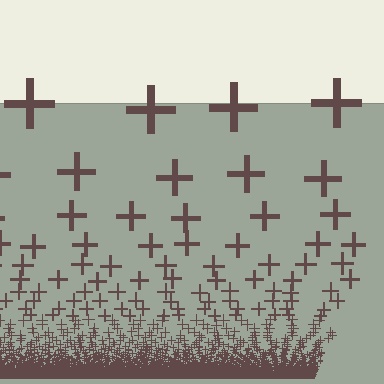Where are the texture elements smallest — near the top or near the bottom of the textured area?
Near the bottom.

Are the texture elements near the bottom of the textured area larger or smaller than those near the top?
Smaller. The gradient is inverted — elements near the bottom are smaller and denser.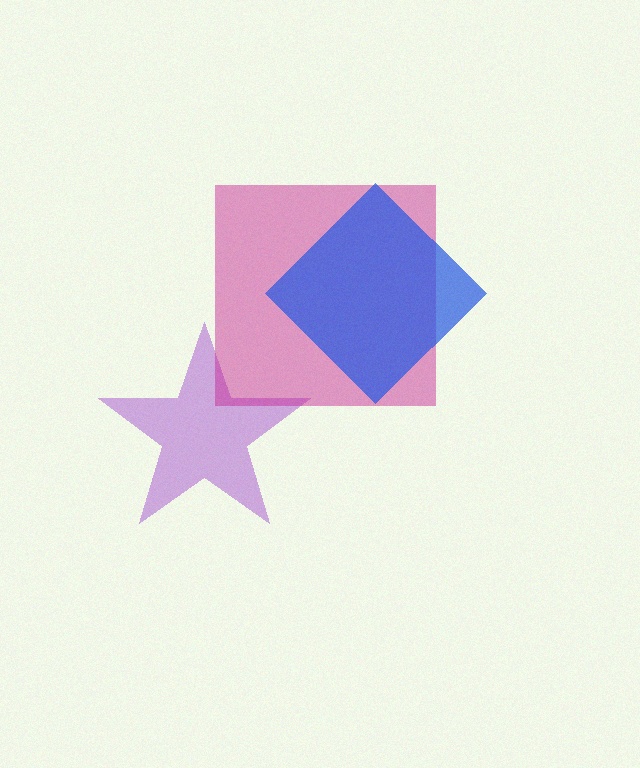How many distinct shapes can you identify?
There are 3 distinct shapes: a purple star, a magenta square, a blue diamond.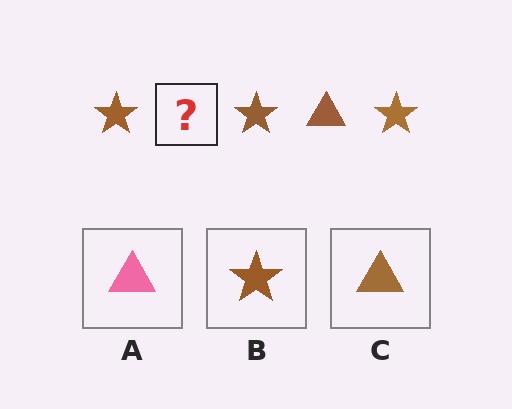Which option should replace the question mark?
Option C.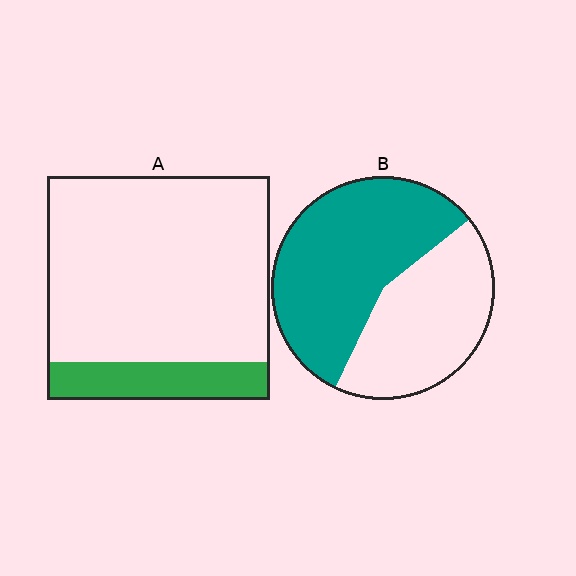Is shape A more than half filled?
No.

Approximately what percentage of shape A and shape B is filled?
A is approximately 15% and B is approximately 55%.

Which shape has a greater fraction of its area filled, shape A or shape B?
Shape B.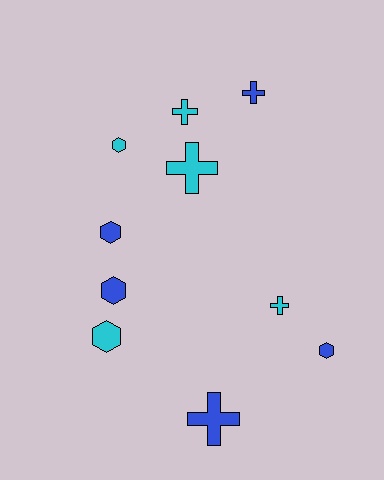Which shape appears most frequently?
Cross, with 5 objects.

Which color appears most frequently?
Blue, with 5 objects.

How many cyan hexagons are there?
There are 2 cyan hexagons.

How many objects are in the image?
There are 10 objects.